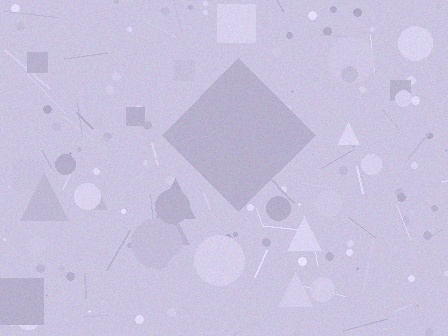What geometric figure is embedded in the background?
A diamond is embedded in the background.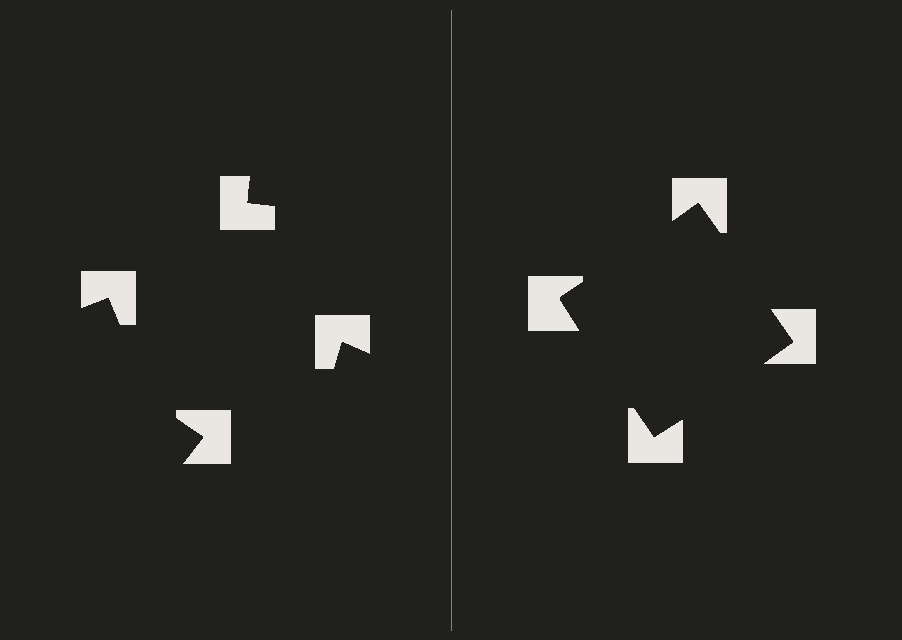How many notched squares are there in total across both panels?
8 — 4 on each side.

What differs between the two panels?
The notched squares are positioned identically on both sides; only the wedge orientations differ. On the right they align to a square; on the left they are misaligned.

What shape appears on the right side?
An illusory square.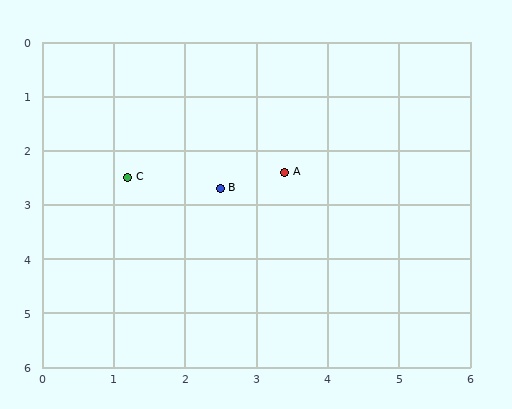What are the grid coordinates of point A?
Point A is at approximately (3.4, 2.4).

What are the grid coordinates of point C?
Point C is at approximately (1.2, 2.5).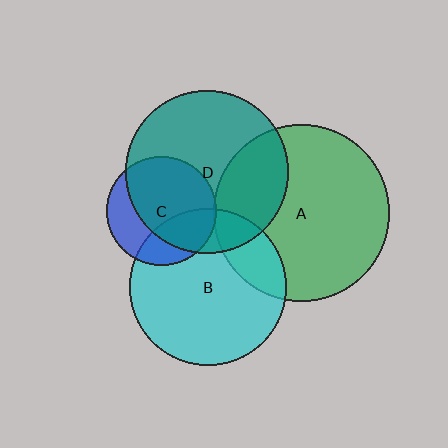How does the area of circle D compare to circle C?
Approximately 2.2 times.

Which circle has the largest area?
Circle A (green).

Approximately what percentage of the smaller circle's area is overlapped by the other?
Approximately 65%.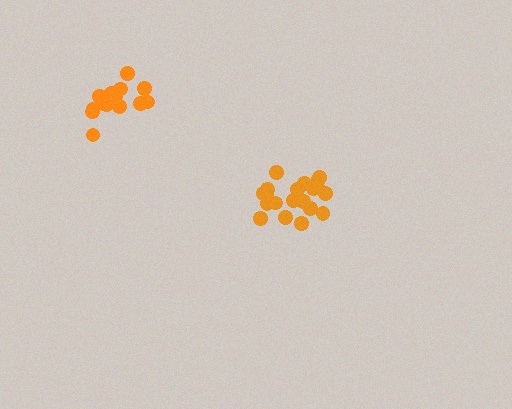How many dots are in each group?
Group 1: 21 dots, Group 2: 15 dots (36 total).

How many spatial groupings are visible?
There are 2 spatial groupings.